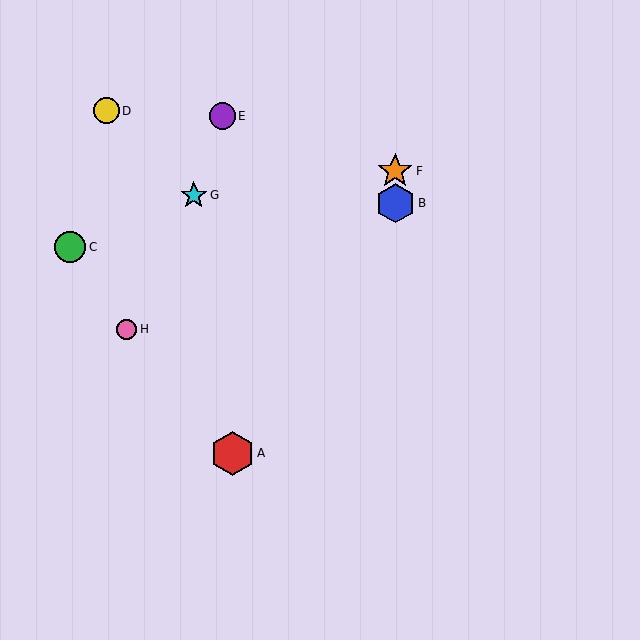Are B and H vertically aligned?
No, B is at x≈395 and H is at x≈127.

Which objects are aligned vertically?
Objects B, F are aligned vertically.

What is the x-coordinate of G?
Object G is at x≈194.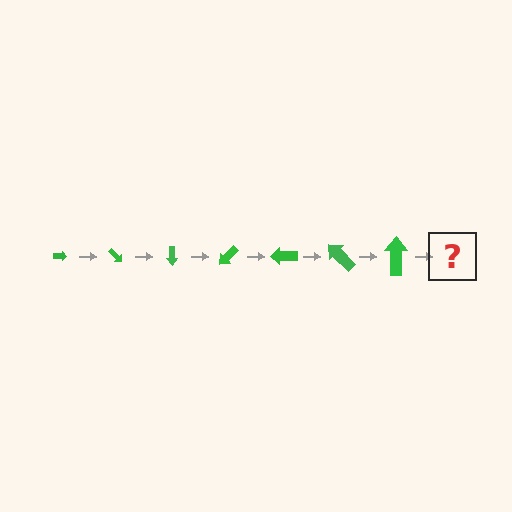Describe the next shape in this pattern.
It should be an arrow, larger than the previous one and rotated 315 degrees from the start.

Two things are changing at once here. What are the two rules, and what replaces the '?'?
The two rules are that the arrow grows larger each step and it rotates 45 degrees each step. The '?' should be an arrow, larger than the previous one and rotated 315 degrees from the start.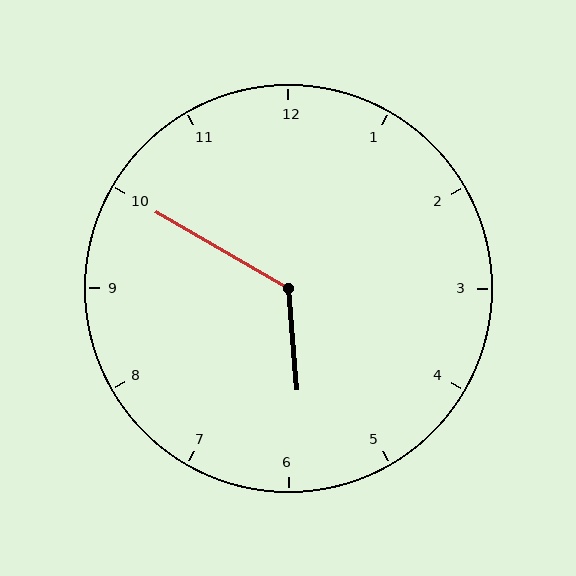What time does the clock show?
5:50.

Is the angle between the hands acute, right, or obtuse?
It is obtuse.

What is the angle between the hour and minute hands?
Approximately 125 degrees.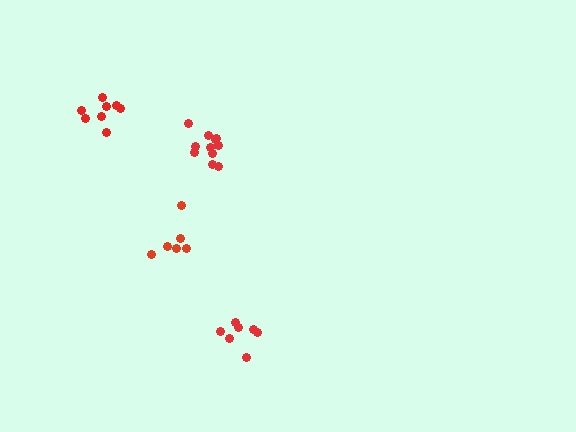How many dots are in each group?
Group 1: 11 dots, Group 2: 6 dots, Group 3: 8 dots, Group 4: 7 dots (32 total).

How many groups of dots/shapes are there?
There are 4 groups.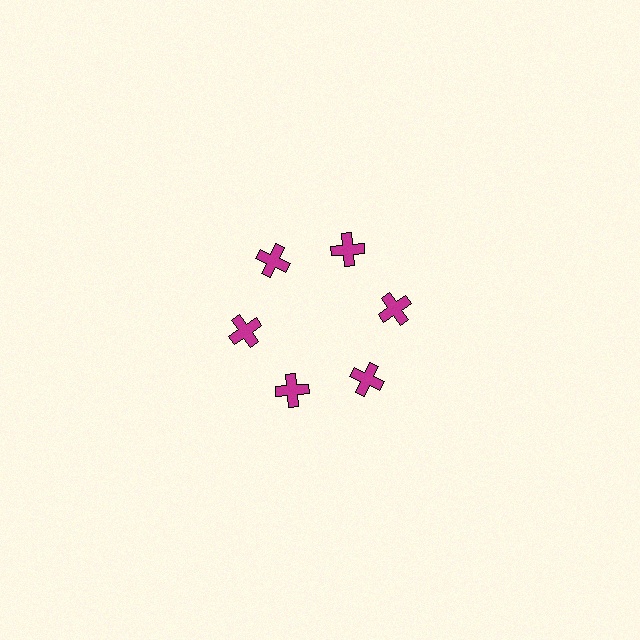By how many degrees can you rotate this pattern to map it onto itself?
The pattern maps onto itself every 60 degrees of rotation.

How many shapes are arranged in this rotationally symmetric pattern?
There are 6 shapes, arranged in 6 groups of 1.